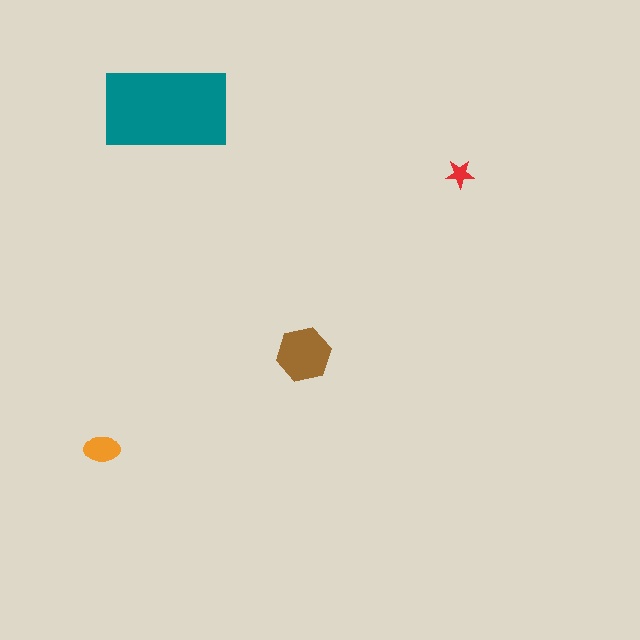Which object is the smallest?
The red star.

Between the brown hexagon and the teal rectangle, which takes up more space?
The teal rectangle.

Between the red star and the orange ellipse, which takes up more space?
The orange ellipse.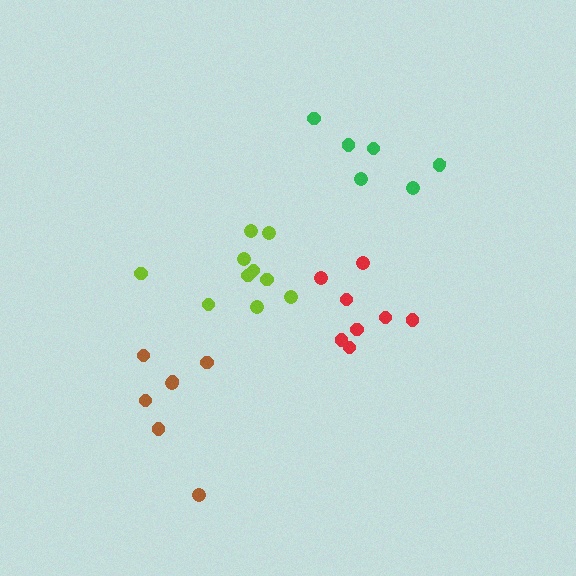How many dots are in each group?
Group 1: 7 dots, Group 2: 10 dots, Group 3: 8 dots, Group 4: 6 dots (31 total).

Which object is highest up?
The green cluster is topmost.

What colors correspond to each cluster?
The clusters are colored: brown, lime, red, green.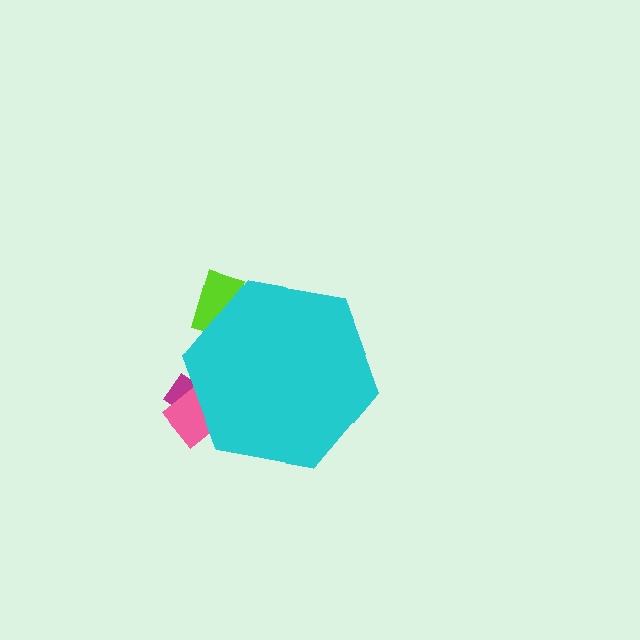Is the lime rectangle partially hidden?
Yes, the lime rectangle is partially hidden behind the cyan hexagon.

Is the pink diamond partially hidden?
Yes, the pink diamond is partially hidden behind the cyan hexagon.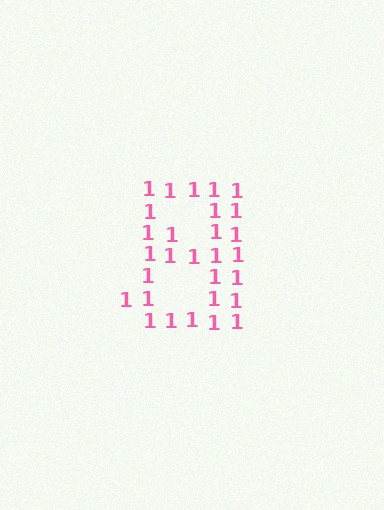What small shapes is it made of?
It is made of small digit 1's.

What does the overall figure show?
The overall figure shows the digit 8.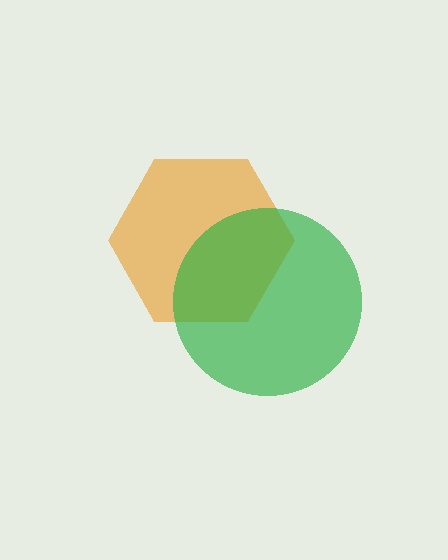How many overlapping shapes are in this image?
There are 2 overlapping shapes in the image.